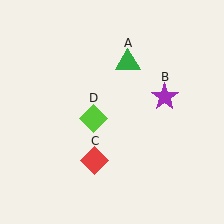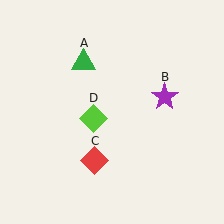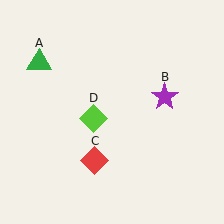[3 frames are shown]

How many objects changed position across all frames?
1 object changed position: green triangle (object A).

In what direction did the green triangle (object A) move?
The green triangle (object A) moved left.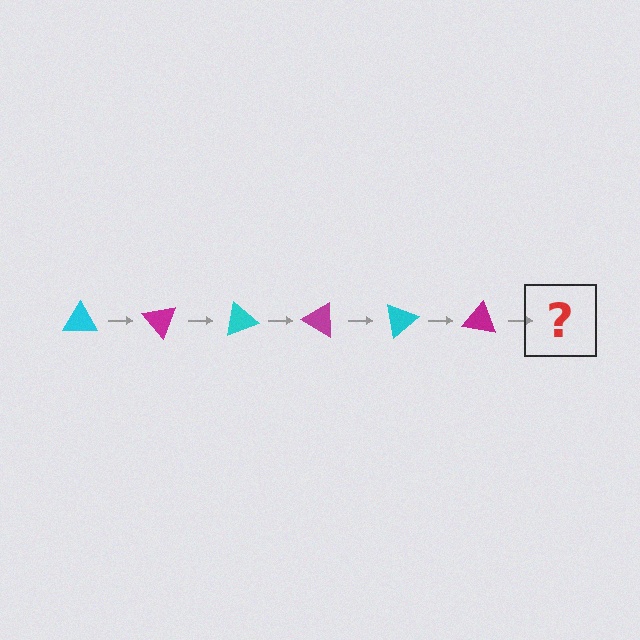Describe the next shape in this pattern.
It should be a cyan triangle, rotated 300 degrees from the start.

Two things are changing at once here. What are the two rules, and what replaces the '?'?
The two rules are that it rotates 50 degrees each step and the color cycles through cyan and magenta. The '?' should be a cyan triangle, rotated 300 degrees from the start.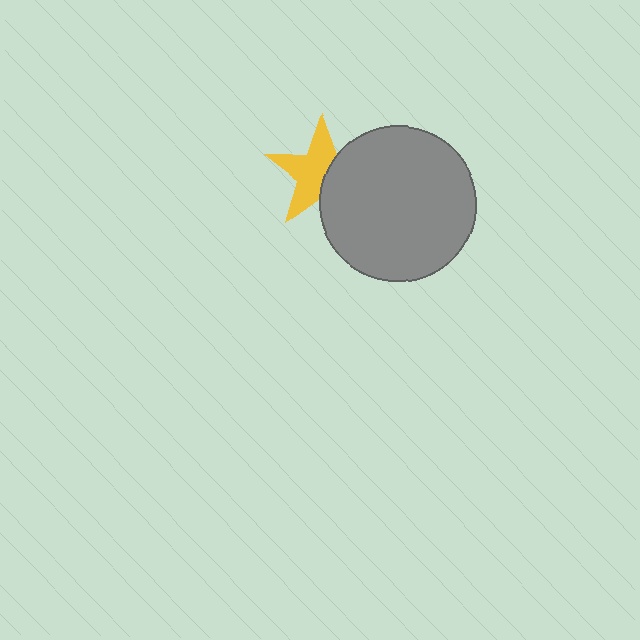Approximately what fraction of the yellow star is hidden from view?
Roughly 39% of the yellow star is hidden behind the gray circle.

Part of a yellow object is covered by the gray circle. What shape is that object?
It is a star.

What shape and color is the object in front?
The object in front is a gray circle.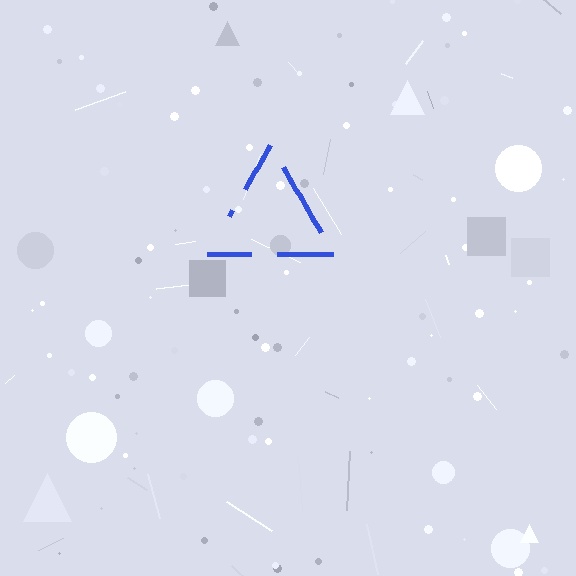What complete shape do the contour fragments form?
The contour fragments form a triangle.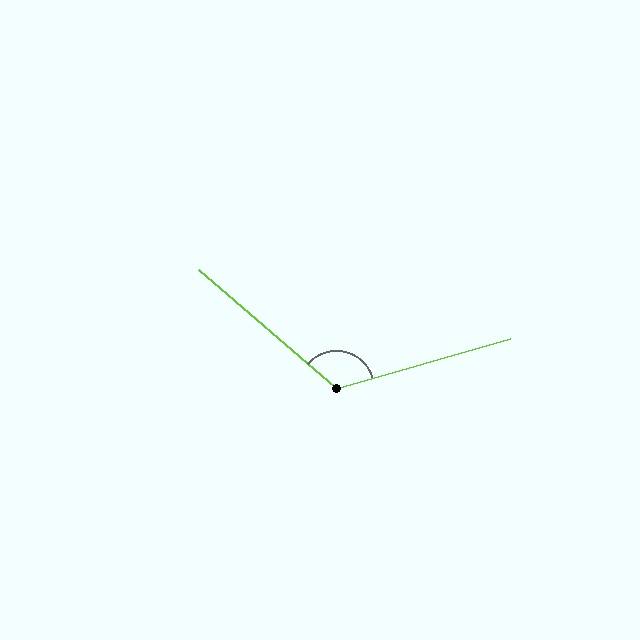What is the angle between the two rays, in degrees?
Approximately 123 degrees.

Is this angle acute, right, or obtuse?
It is obtuse.